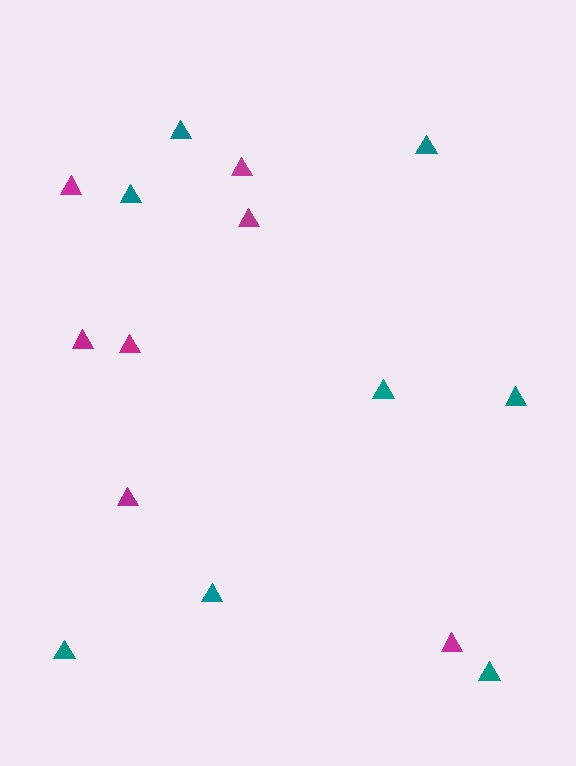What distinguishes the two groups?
There are 2 groups: one group of magenta triangles (7) and one group of teal triangles (8).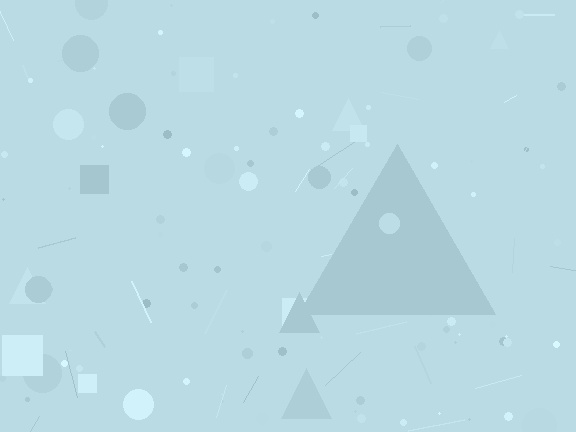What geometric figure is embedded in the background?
A triangle is embedded in the background.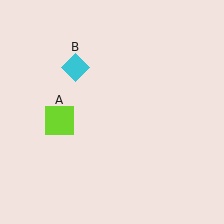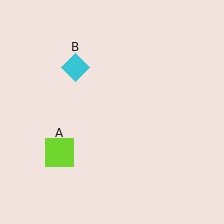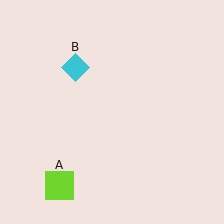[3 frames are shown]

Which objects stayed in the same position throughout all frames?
Cyan diamond (object B) remained stationary.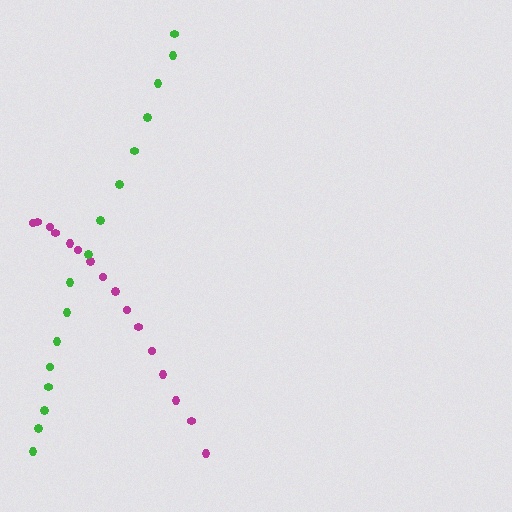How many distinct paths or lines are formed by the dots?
There are 2 distinct paths.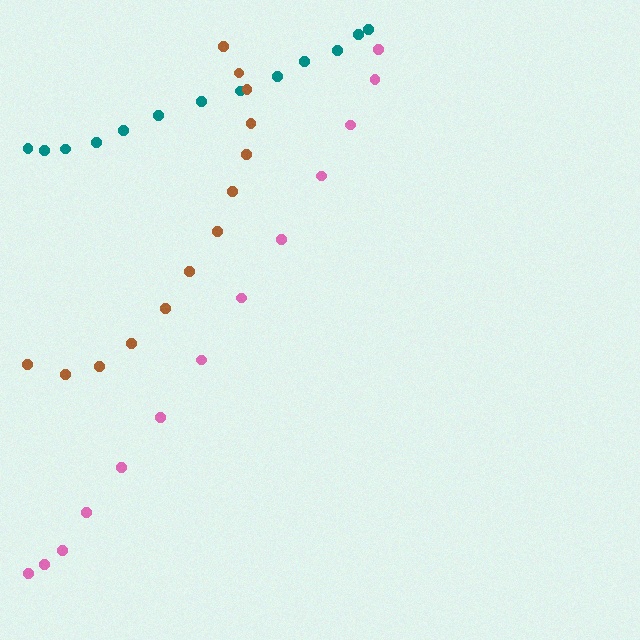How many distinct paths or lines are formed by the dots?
There are 3 distinct paths.